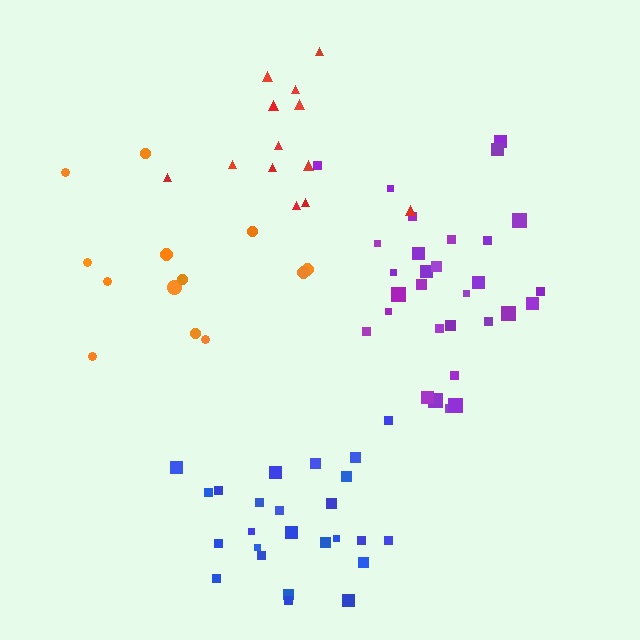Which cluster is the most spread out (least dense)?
Orange.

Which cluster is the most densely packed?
Purple.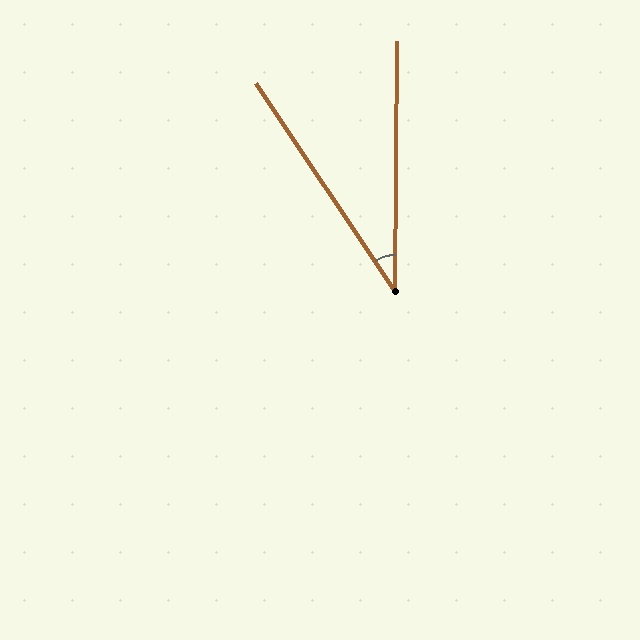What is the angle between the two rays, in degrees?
Approximately 34 degrees.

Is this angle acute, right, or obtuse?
It is acute.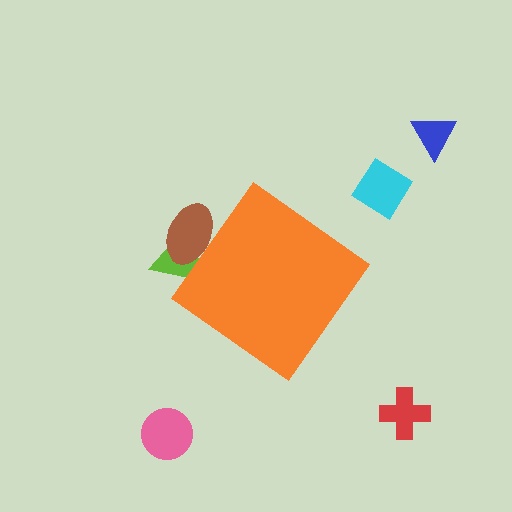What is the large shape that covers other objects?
An orange diamond.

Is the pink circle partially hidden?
No, the pink circle is fully visible.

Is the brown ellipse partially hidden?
Yes, the brown ellipse is partially hidden behind the orange diamond.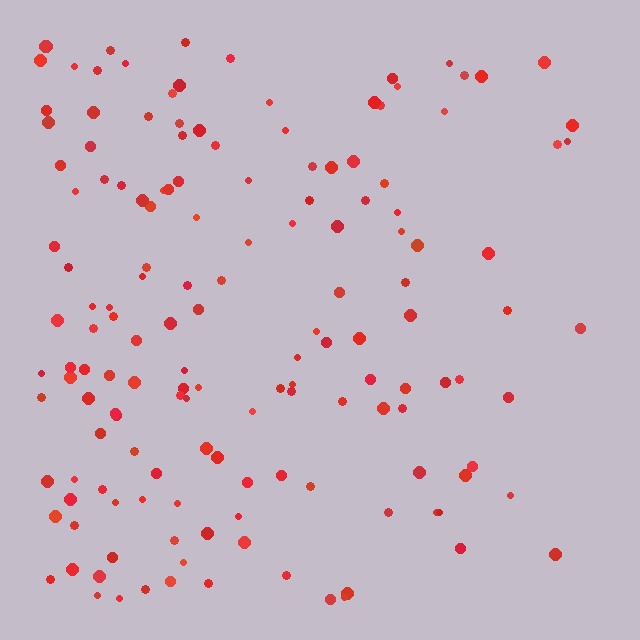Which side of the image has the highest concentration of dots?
The left.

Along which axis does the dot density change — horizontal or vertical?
Horizontal.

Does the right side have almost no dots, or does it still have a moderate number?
Still a moderate number, just noticeably fewer than the left.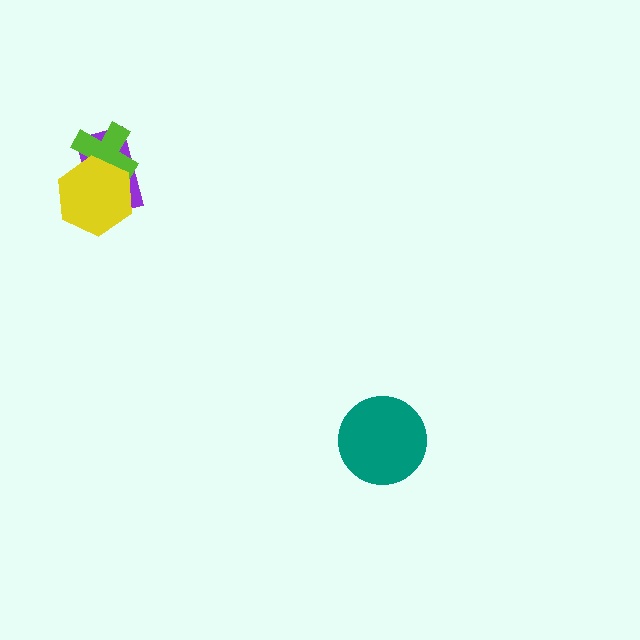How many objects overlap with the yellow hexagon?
2 objects overlap with the yellow hexagon.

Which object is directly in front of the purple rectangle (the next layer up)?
The lime cross is directly in front of the purple rectangle.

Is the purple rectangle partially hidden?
Yes, it is partially covered by another shape.